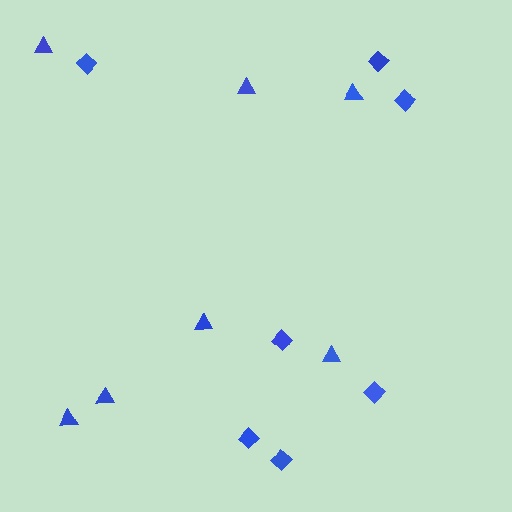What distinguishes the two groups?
There are 2 groups: one group of diamonds (7) and one group of triangles (7).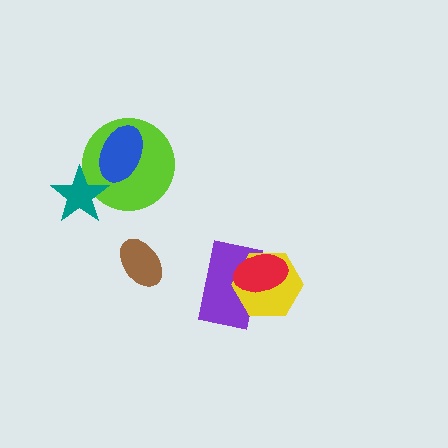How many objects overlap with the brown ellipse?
0 objects overlap with the brown ellipse.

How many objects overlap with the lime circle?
2 objects overlap with the lime circle.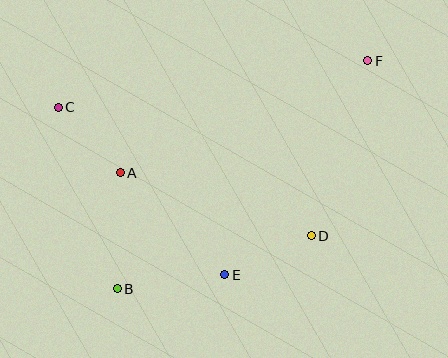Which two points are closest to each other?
Points A and C are closest to each other.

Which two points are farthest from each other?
Points B and F are farthest from each other.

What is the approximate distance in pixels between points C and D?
The distance between C and D is approximately 284 pixels.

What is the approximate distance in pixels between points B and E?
The distance between B and E is approximately 108 pixels.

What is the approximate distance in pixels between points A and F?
The distance between A and F is approximately 272 pixels.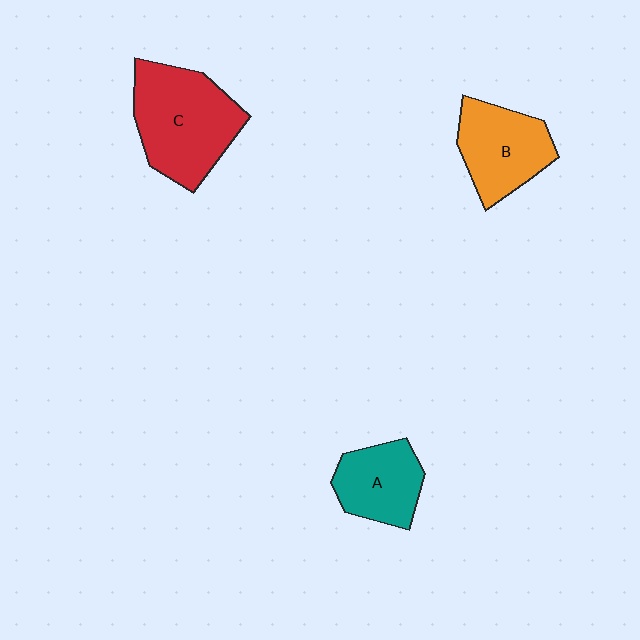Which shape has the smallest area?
Shape A (teal).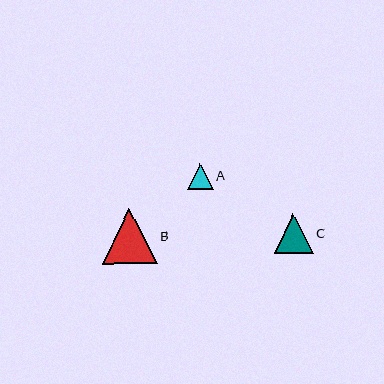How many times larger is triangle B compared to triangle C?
Triangle B is approximately 1.4 times the size of triangle C.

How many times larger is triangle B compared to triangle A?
Triangle B is approximately 2.2 times the size of triangle A.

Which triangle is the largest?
Triangle B is the largest with a size of approximately 55 pixels.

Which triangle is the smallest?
Triangle A is the smallest with a size of approximately 25 pixels.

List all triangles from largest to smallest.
From largest to smallest: B, C, A.